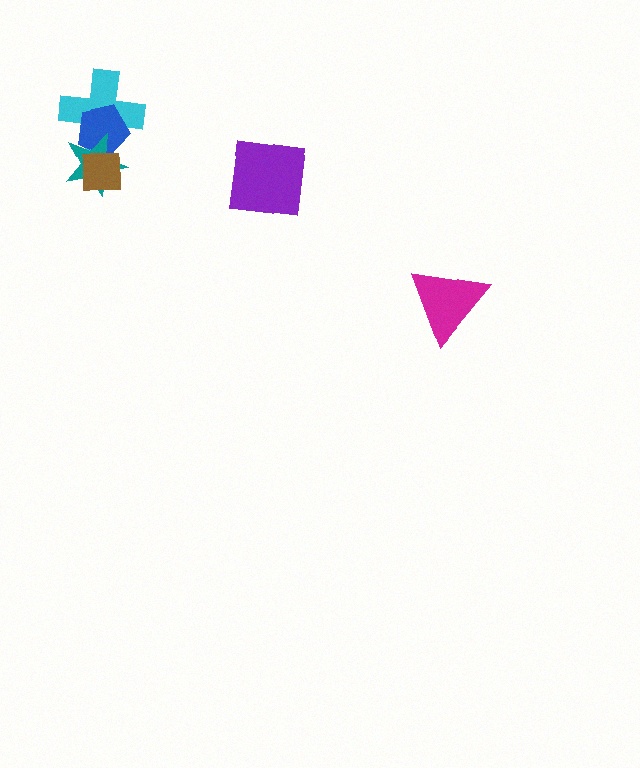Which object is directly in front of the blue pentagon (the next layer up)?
The teal star is directly in front of the blue pentagon.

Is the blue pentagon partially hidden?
Yes, it is partially covered by another shape.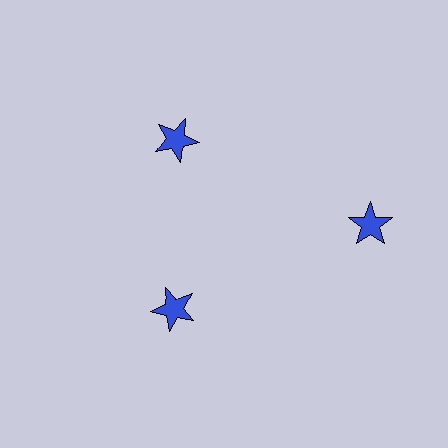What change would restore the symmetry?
The symmetry would be restored by moving it inward, back onto the ring so that all 3 stars sit at equal angles and equal distance from the center.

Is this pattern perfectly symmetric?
No. The 3 blue stars are arranged in a ring, but one element near the 3 o'clock position is pushed outward from the center, breaking the 3-fold rotational symmetry.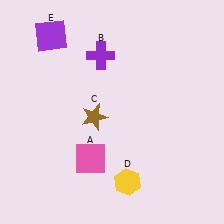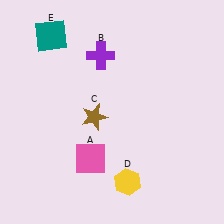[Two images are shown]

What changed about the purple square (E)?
In Image 1, E is purple. In Image 2, it changed to teal.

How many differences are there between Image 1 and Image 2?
There is 1 difference between the two images.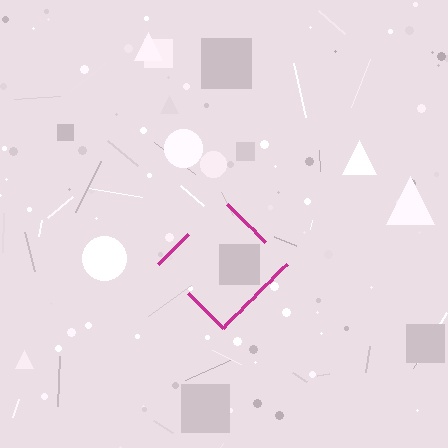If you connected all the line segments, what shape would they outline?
They would outline a diamond.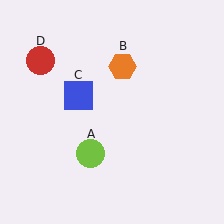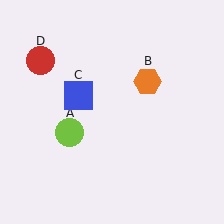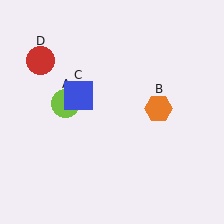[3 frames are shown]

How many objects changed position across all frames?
2 objects changed position: lime circle (object A), orange hexagon (object B).